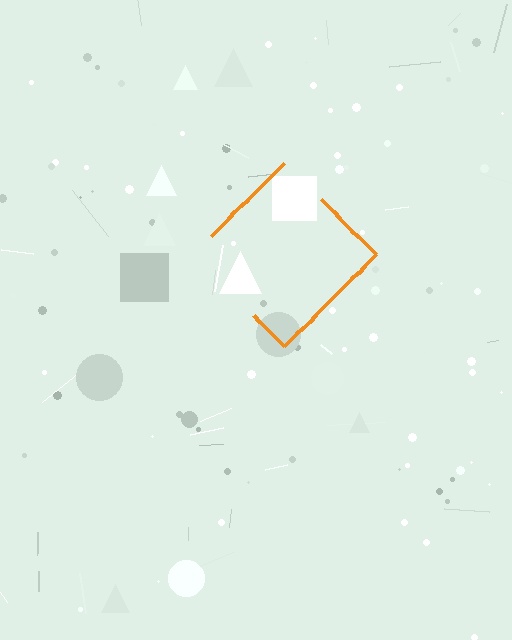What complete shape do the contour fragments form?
The contour fragments form a diamond.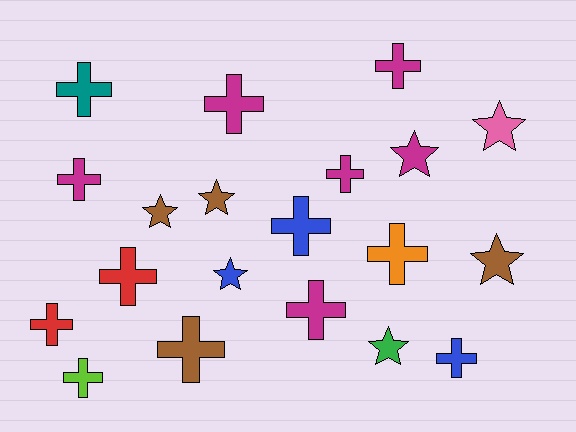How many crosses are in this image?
There are 13 crosses.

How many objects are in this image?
There are 20 objects.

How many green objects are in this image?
There is 1 green object.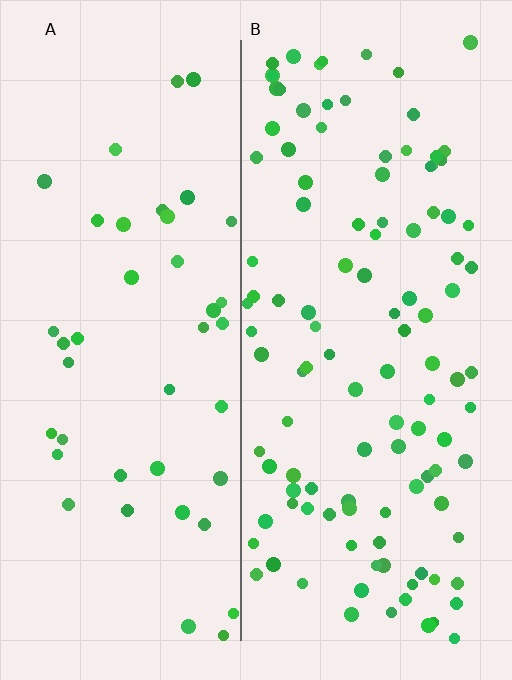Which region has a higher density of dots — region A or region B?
B (the right).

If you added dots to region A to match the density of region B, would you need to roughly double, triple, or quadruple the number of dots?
Approximately triple.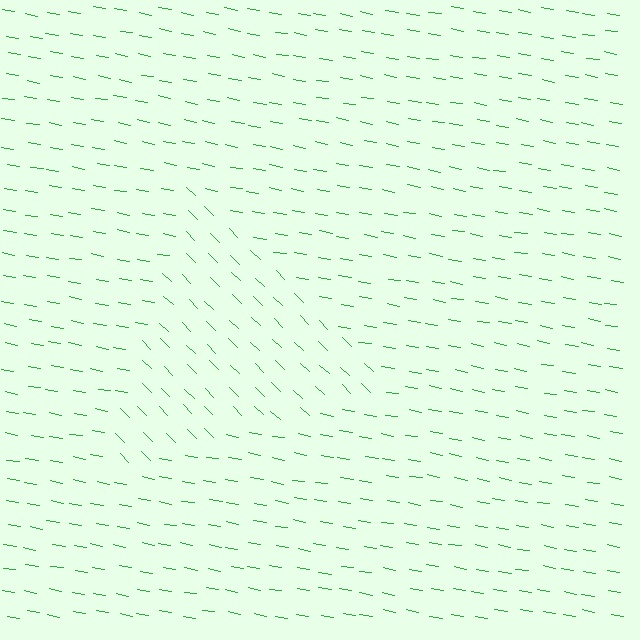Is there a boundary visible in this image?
Yes, there is a texture boundary formed by a change in line orientation.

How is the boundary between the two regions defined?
The boundary is defined purely by a change in line orientation (approximately 34 degrees difference). All lines are the same color and thickness.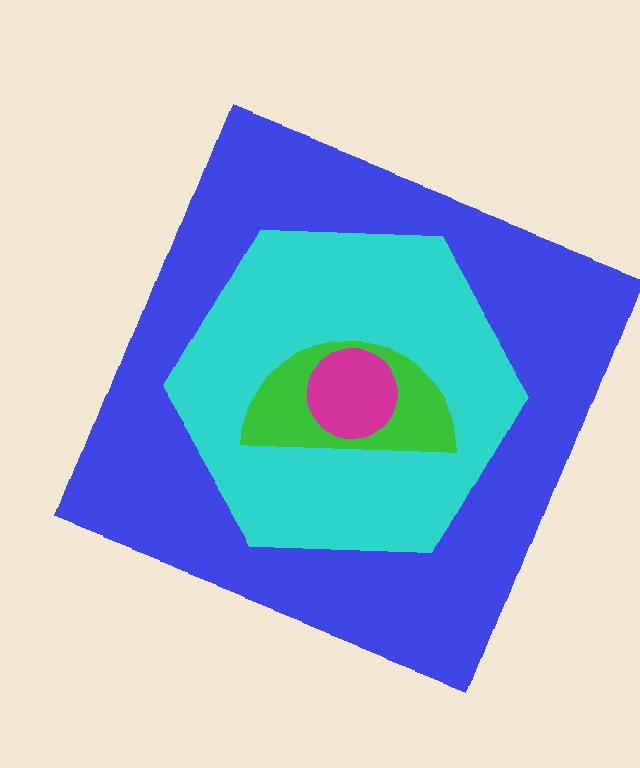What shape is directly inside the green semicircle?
The magenta circle.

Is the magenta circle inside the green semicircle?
Yes.